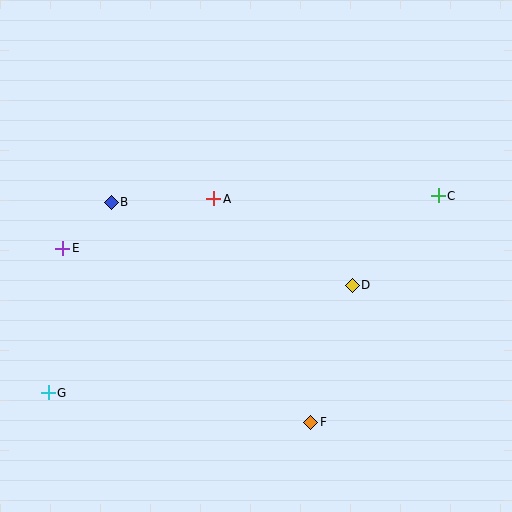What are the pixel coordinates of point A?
Point A is at (214, 199).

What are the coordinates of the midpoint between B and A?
The midpoint between B and A is at (162, 201).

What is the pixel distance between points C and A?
The distance between C and A is 225 pixels.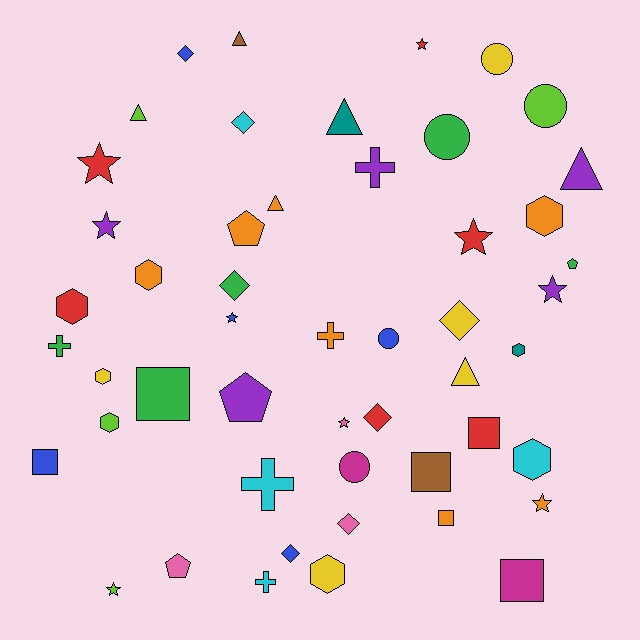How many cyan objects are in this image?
There are 4 cyan objects.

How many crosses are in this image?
There are 5 crosses.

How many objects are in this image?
There are 50 objects.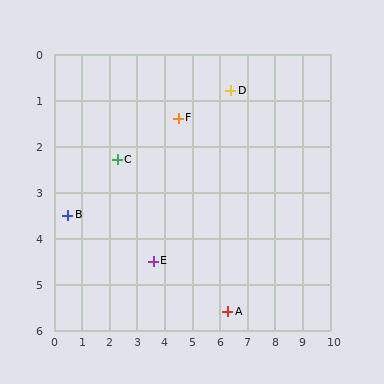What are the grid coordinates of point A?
Point A is at approximately (6.3, 5.6).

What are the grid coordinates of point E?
Point E is at approximately (3.6, 4.5).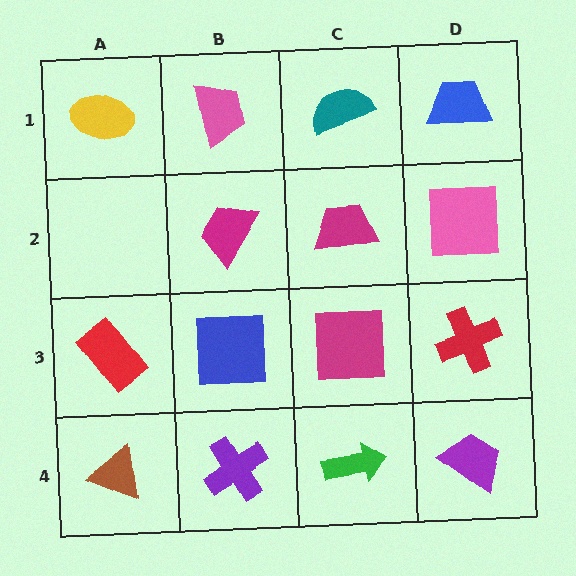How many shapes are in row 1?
4 shapes.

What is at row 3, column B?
A blue square.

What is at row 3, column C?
A magenta square.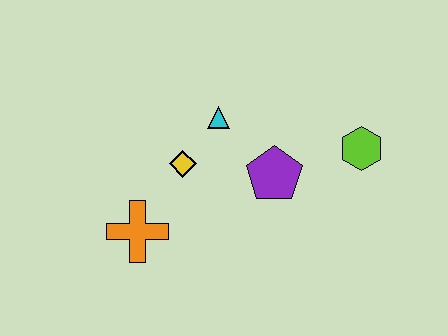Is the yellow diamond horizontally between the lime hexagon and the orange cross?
Yes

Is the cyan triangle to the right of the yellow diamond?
Yes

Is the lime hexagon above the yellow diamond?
Yes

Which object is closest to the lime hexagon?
The purple pentagon is closest to the lime hexagon.